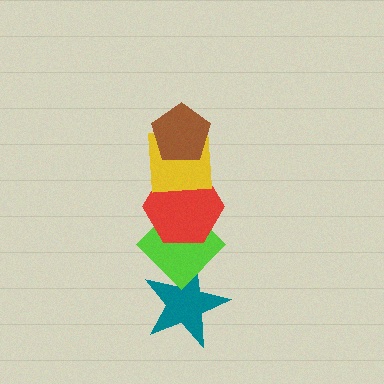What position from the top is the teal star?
The teal star is 5th from the top.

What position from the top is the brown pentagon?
The brown pentagon is 1st from the top.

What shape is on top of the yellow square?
The brown pentagon is on top of the yellow square.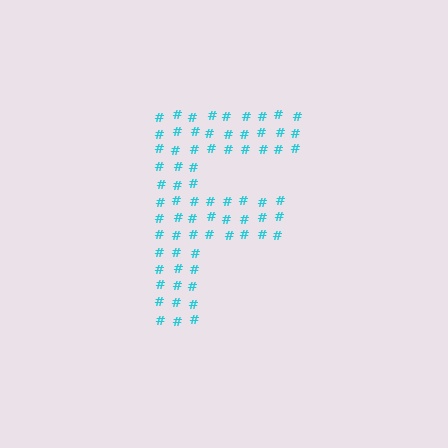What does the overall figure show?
The overall figure shows the letter F.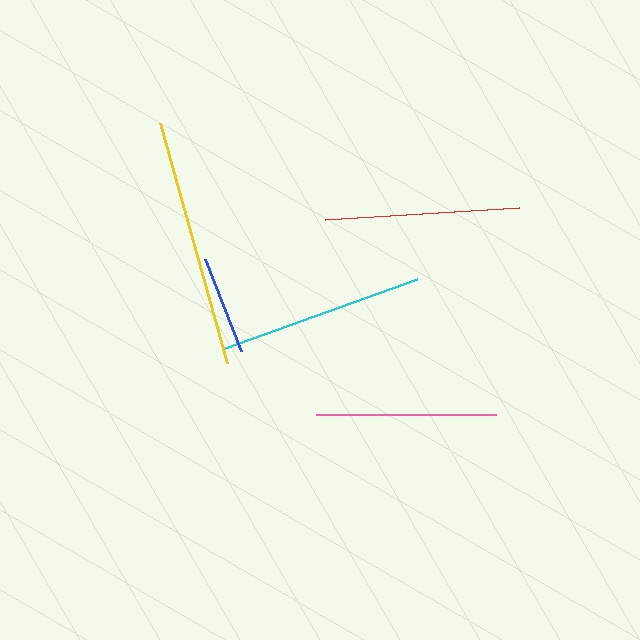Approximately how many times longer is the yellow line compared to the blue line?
The yellow line is approximately 2.5 times the length of the blue line.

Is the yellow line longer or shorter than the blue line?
The yellow line is longer than the blue line.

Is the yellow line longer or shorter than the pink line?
The yellow line is longer than the pink line.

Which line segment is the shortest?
The blue line is the shortest at approximately 99 pixels.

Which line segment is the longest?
The yellow line is the longest at approximately 249 pixels.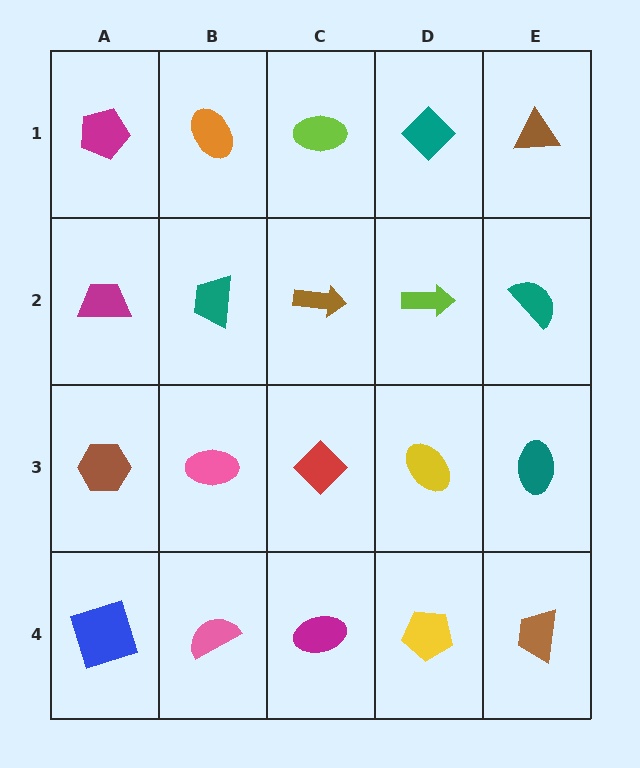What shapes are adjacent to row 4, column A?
A brown hexagon (row 3, column A), a pink semicircle (row 4, column B).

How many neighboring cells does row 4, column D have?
3.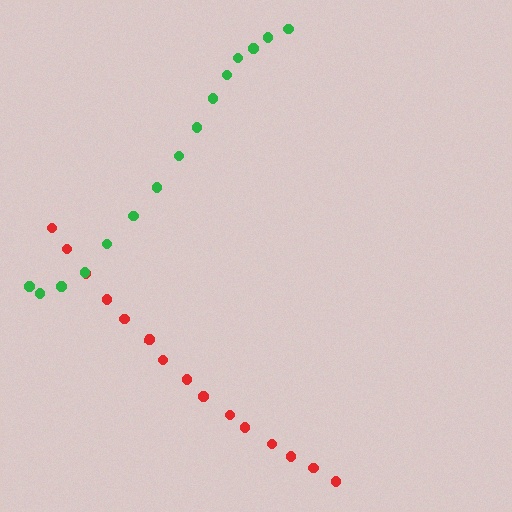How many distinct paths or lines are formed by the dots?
There are 2 distinct paths.